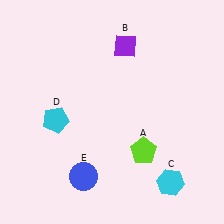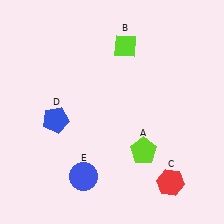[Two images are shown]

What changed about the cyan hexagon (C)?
In Image 1, C is cyan. In Image 2, it changed to red.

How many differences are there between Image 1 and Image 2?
There are 3 differences between the two images.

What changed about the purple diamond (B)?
In Image 1, B is purple. In Image 2, it changed to lime.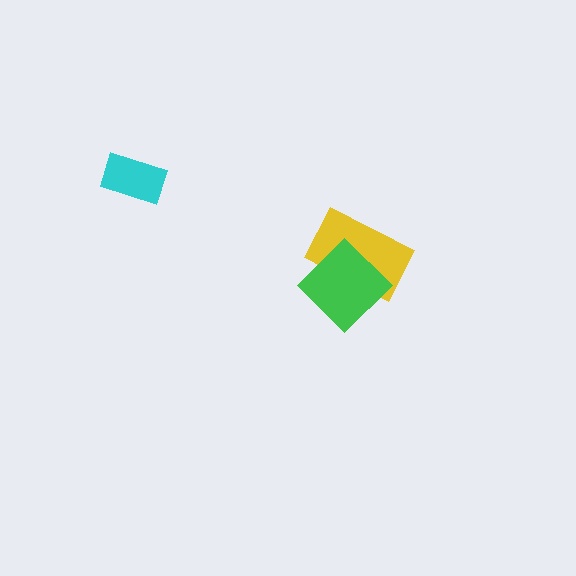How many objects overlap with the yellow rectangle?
1 object overlaps with the yellow rectangle.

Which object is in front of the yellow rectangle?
The green diamond is in front of the yellow rectangle.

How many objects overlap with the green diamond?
1 object overlaps with the green diamond.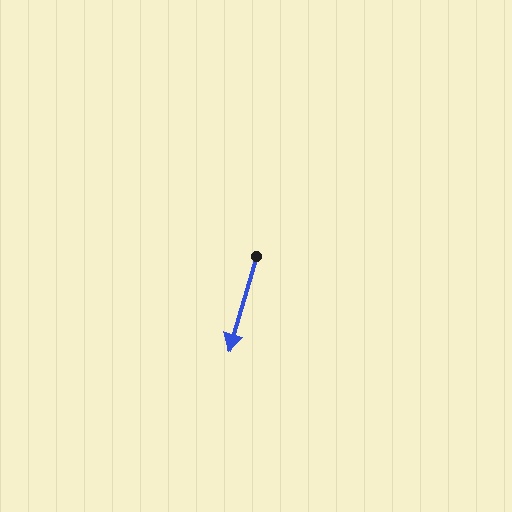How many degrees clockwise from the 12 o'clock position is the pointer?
Approximately 196 degrees.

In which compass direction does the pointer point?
South.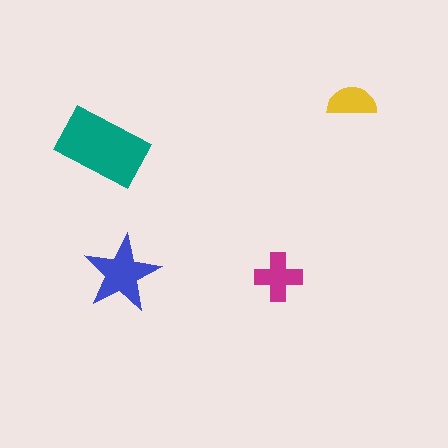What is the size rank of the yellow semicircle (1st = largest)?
4th.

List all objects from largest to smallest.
The teal rectangle, the blue star, the magenta cross, the yellow semicircle.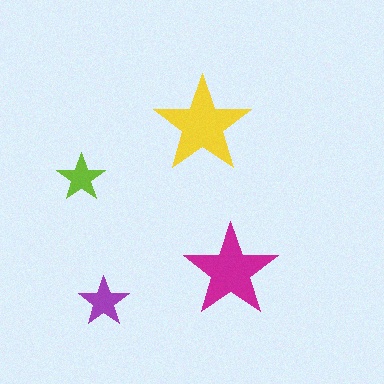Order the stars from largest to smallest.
the yellow one, the magenta one, the purple one, the lime one.